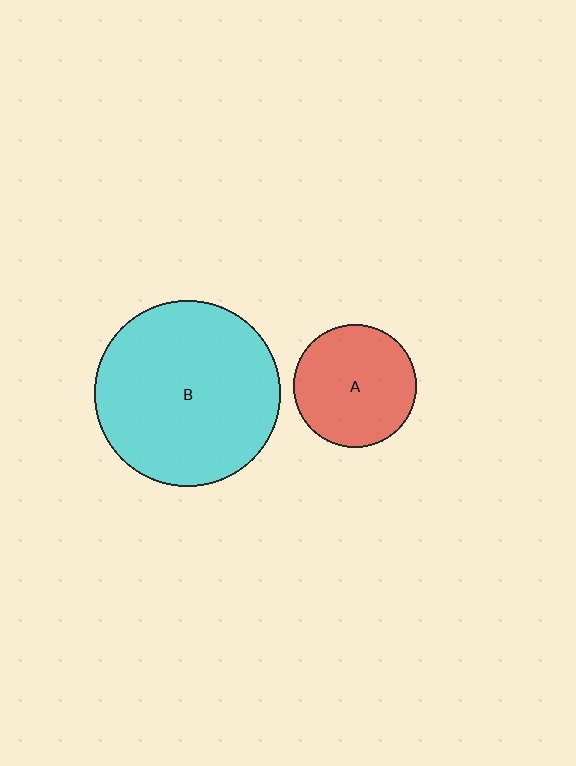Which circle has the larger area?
Circle B (cyan).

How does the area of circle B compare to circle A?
Approximately 2.3 times.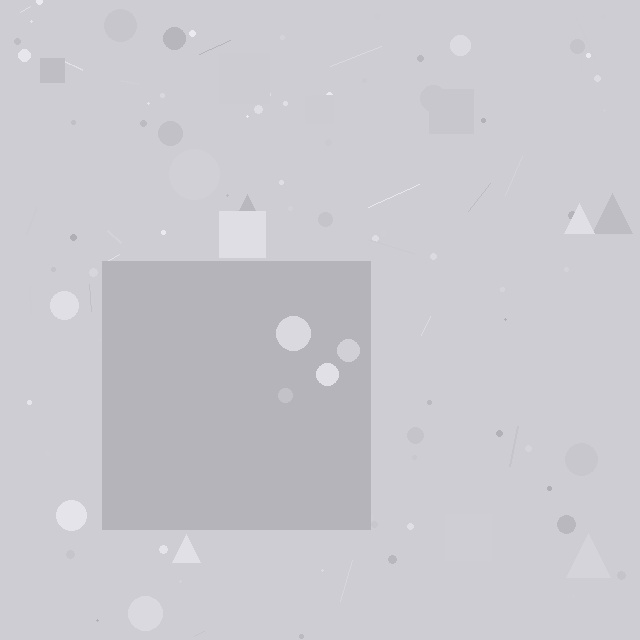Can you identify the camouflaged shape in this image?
The camouflaged shape is a square.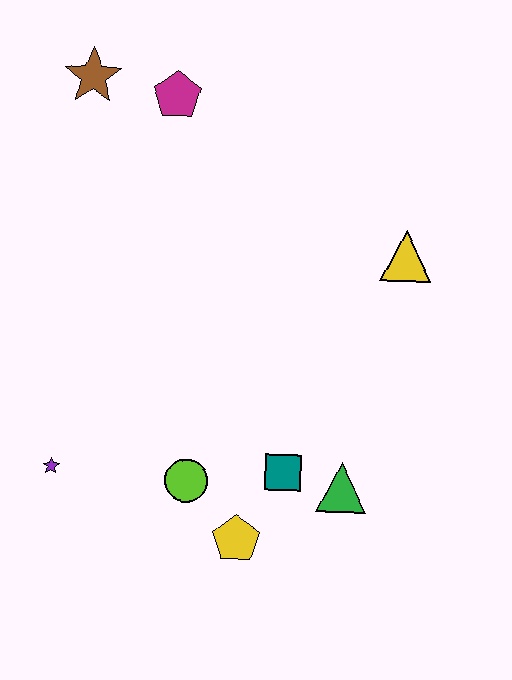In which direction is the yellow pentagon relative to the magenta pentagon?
The yellow pentagon is below the magenta pentagon.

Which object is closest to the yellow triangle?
The green triangle is closest to the yellow triangle.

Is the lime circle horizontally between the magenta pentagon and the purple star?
No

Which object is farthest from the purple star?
The yellow triangle is farthest from the purple star.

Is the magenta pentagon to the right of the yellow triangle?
No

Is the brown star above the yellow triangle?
Yes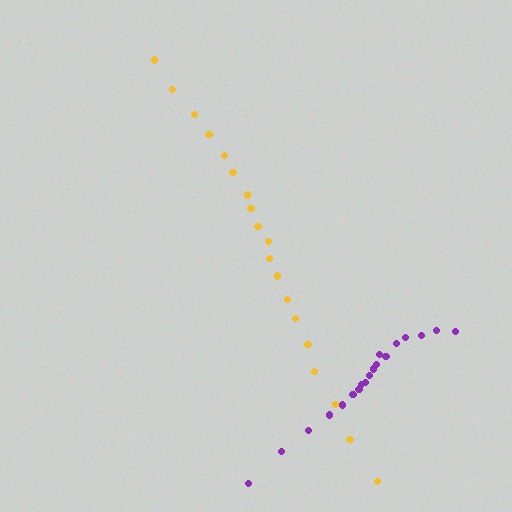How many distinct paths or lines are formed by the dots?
There are 2 distinct paths.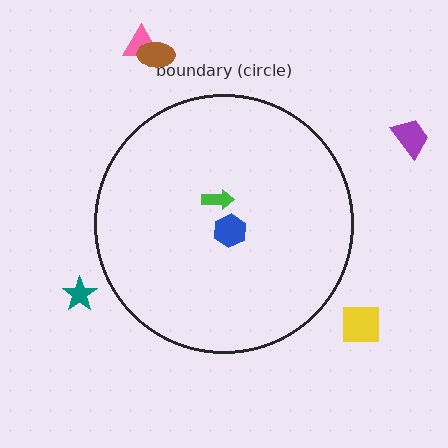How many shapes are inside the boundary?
2 inside, 5 outside.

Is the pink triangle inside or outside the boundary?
Outside.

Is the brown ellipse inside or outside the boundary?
Outside.